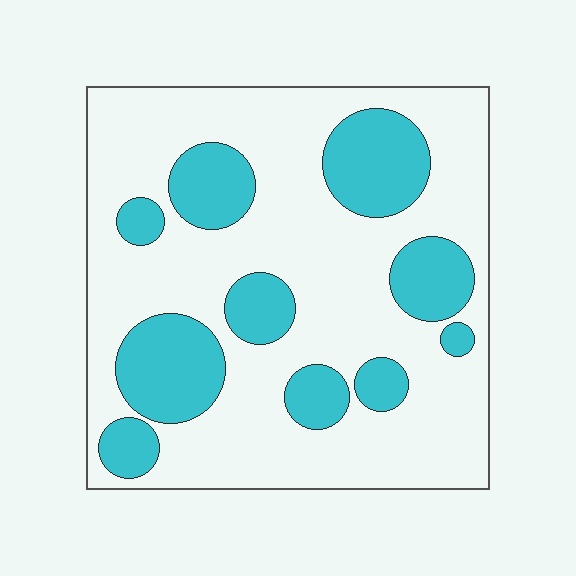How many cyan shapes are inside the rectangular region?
10.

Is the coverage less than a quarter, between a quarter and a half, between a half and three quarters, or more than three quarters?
Between a quarter and a half.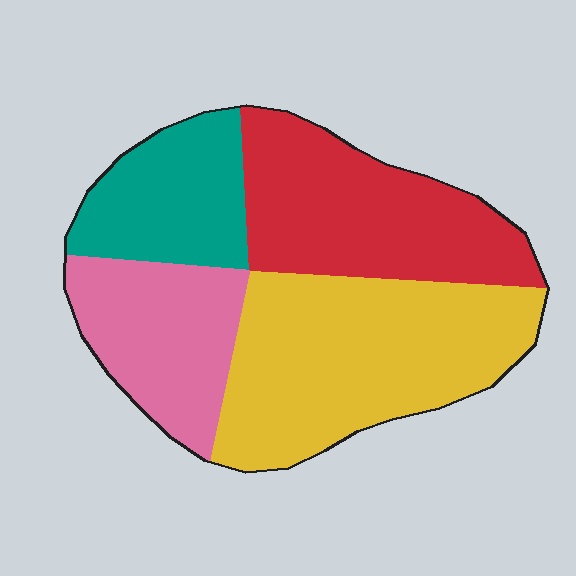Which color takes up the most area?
Yellow, at roughly 35%.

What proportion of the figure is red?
Red covers 27% of the figure.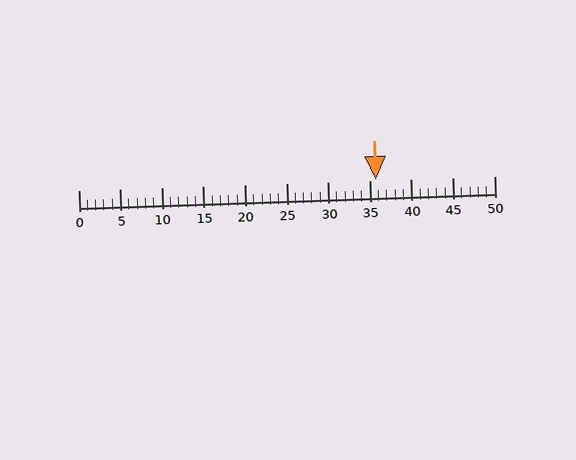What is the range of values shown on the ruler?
The ruler shows values from 0 to 50.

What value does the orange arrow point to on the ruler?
The orange arrow points to approximately 36.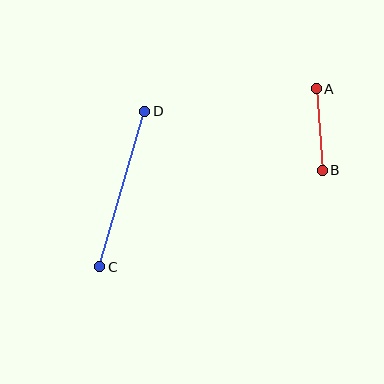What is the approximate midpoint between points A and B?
The midpoint is at approximately (319, 130) pixels.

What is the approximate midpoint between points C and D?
The midpoint is at approximately (122, 189) pixels.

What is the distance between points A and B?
The distance is approximately 82 pixels.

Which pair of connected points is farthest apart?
Points C and D are farthest apart.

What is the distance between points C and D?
The distance is approximately 162 pixels.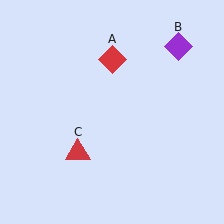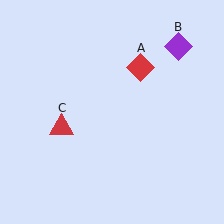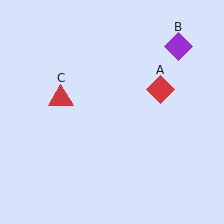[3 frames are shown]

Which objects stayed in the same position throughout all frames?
Purple diamond (object B) remained stationary.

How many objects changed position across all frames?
2 objects changed position: red diamond (object A), red triangle (object C).